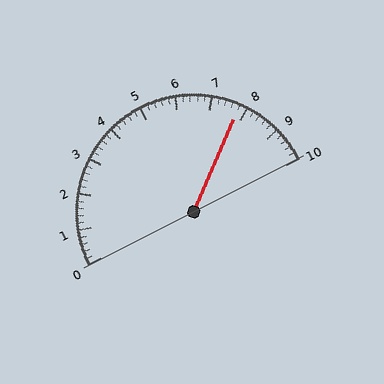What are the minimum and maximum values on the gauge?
The gauge ranges from 0 to 10.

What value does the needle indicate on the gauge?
The needle indicates approximately 7.8.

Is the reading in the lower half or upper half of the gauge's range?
The reading is in the upper half of the range (0 to 10).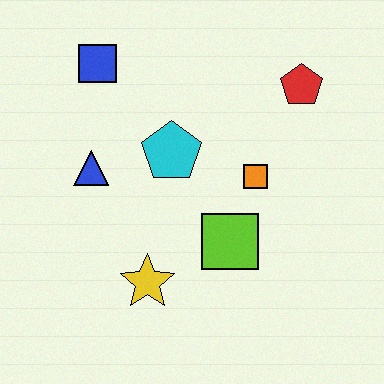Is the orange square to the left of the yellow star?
No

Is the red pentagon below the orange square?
No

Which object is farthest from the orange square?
The blue square is farthest from the orange square.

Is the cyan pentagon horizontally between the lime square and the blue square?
Yes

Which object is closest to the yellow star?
The lime square is closest to the yellow star.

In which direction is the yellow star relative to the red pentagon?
The yellow star is below the red pentagon.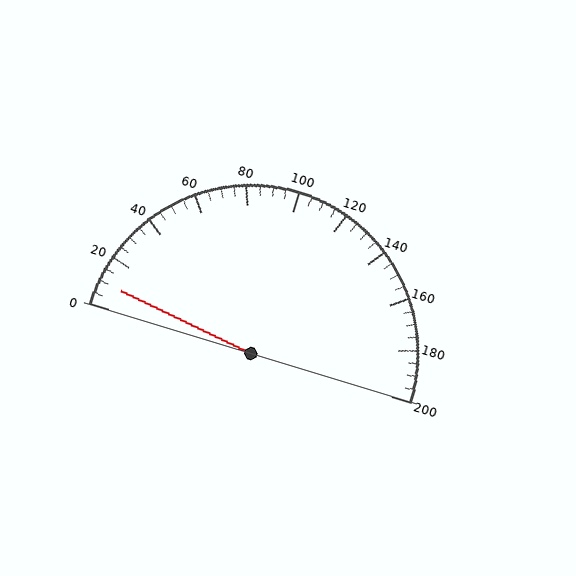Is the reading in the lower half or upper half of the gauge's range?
The reading is in the lower half of the range (0 to 200).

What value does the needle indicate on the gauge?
The needle indicates approximately 10.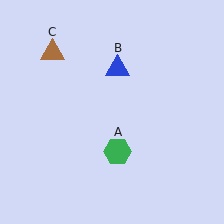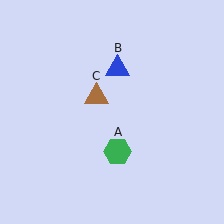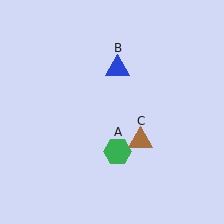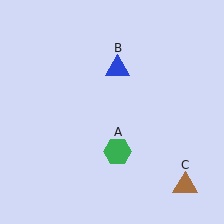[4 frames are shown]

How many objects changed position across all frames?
1 object changed position: brown triangle (object C).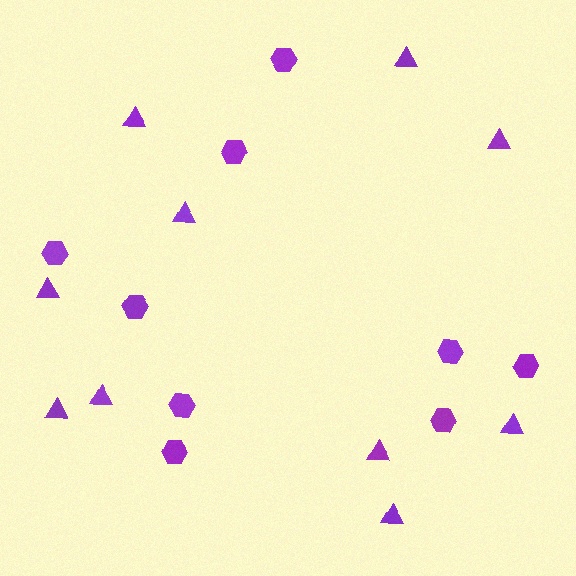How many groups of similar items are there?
There are 2 groups: one group of triangles (10) and one group of hexagons (9).